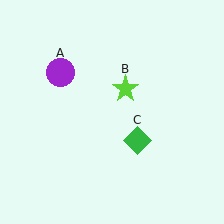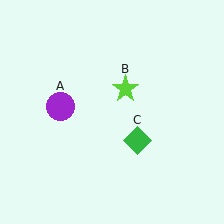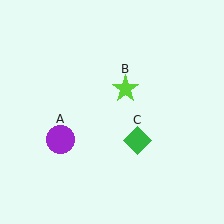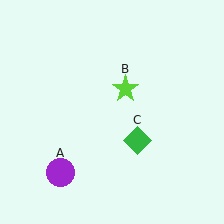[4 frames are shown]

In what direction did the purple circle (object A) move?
The purple circle (object A) moved down.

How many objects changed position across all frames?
1 object changed position: purple circle (object A).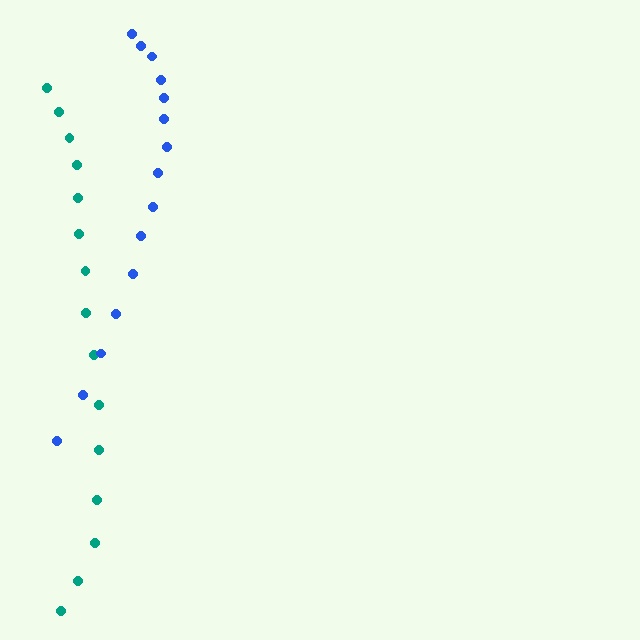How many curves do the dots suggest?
There are 2 distinct paths.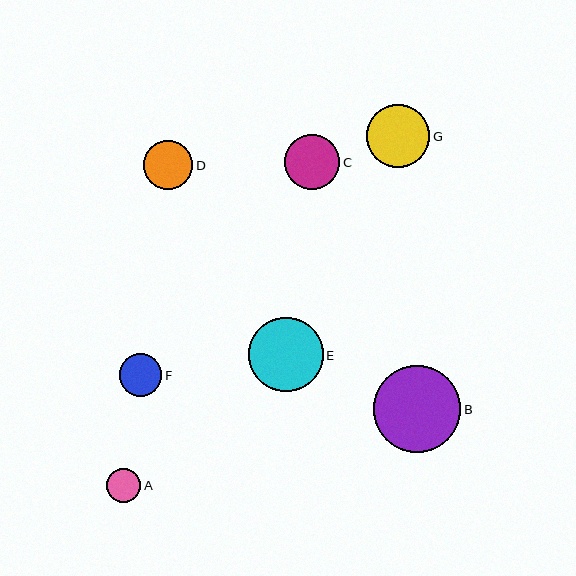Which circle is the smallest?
Circle A is the smallest with a size of approximately 34 pixels.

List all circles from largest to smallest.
From largest to smallest: B, E, G, C, D, F, A.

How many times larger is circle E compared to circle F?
Circle E is approximately 1.7 times the size of circle F.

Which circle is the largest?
Circle B is the largest with a size of approximately 87 pixels.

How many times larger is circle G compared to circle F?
Circle G is approximately 1.5 times the size of circle F.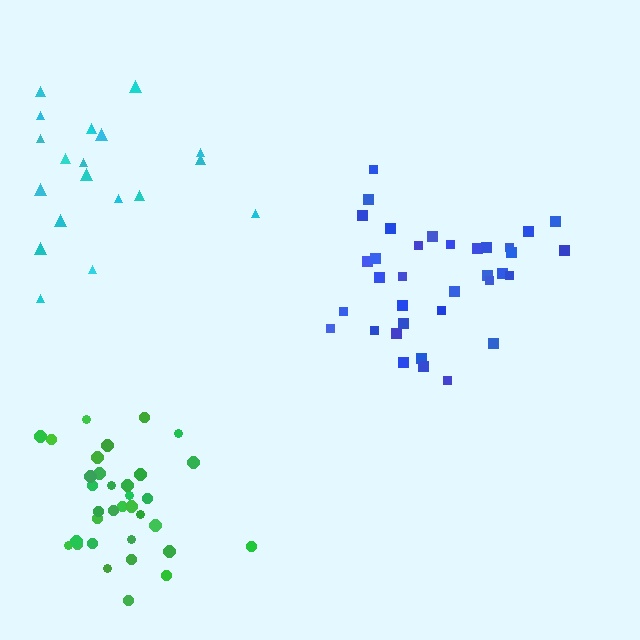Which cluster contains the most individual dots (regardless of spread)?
Blue (35).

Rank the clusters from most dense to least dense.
green, blue, cyan.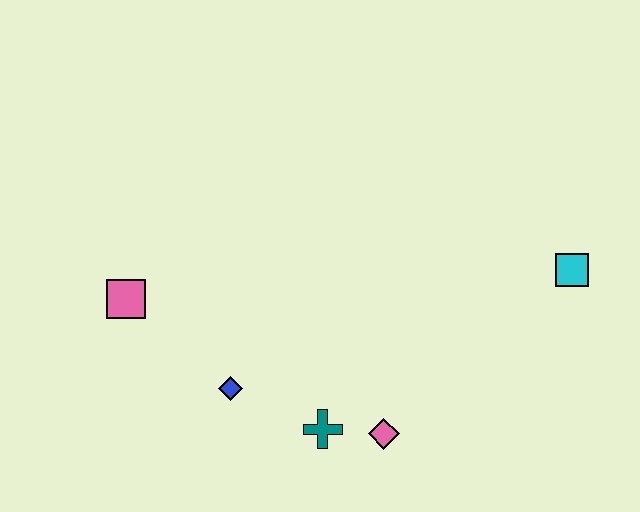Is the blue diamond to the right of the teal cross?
No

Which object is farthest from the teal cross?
The cyan square is farthest from the teal cross.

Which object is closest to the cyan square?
The pink diamond is closest to the cyan square.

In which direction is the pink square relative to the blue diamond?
The pink square is to the left of the blue diamond.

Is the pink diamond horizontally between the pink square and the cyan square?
Yes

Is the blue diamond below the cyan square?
Yes